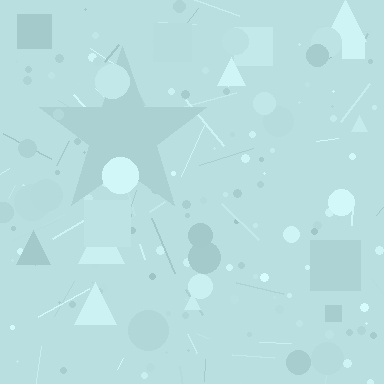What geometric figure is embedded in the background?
A star is embedded in the background.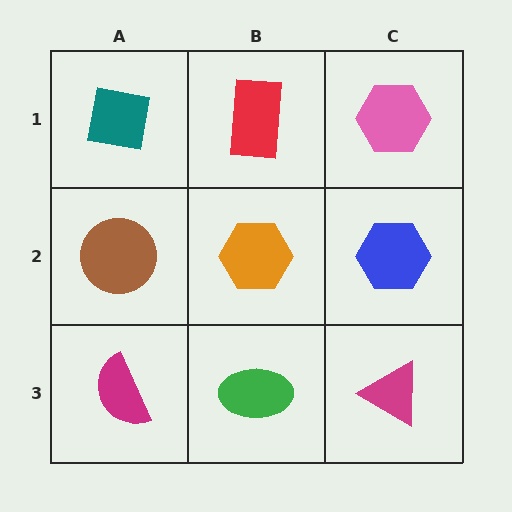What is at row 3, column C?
A magenta triangle.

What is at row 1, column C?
A pink hexagon.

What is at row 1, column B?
A red rectangle.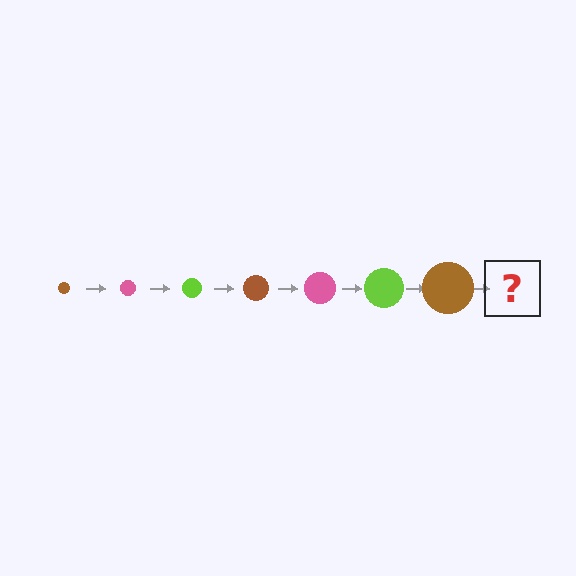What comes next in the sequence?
The next element should be a pink circle, larger than the previous one.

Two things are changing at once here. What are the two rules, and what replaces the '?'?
The two rules are that the circle grows larger each step and the color cycles through brown, pink, and lime. The '?' should be a pink circle, larger than the previous one.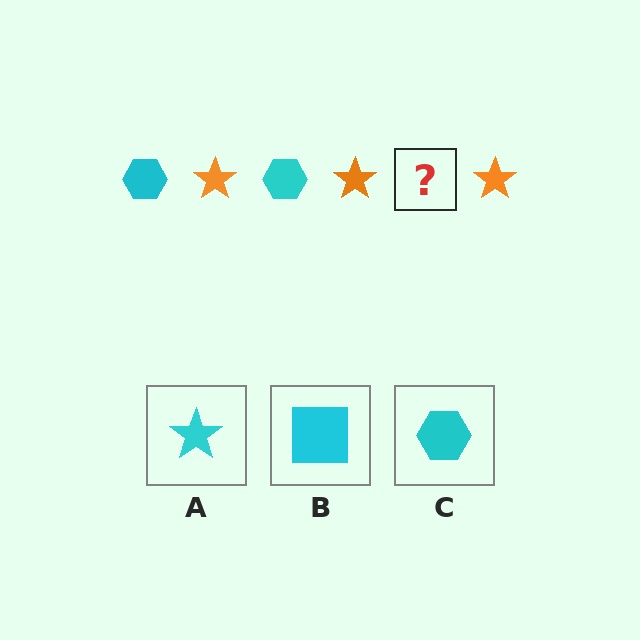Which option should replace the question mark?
Option C.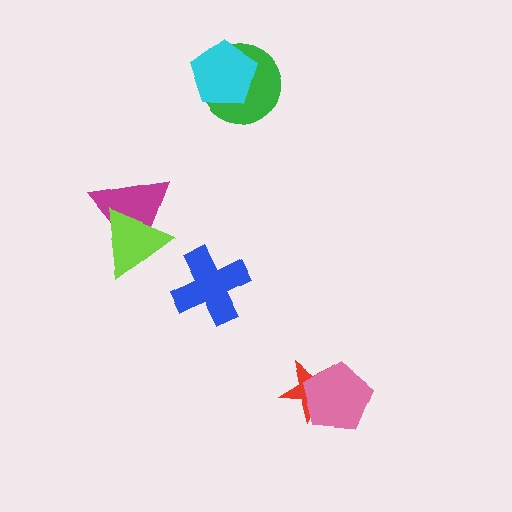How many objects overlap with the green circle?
1 object overlaps with the green circle.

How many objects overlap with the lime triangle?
1 object overlaps with the lime triangle.